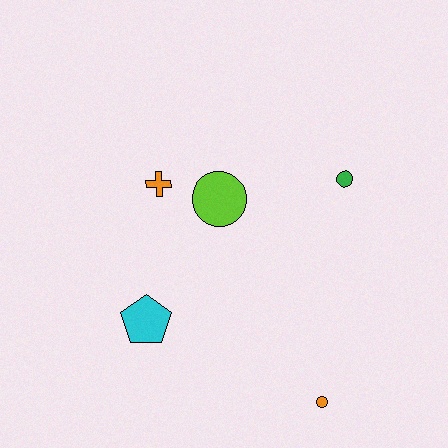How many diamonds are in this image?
There are no diamonds.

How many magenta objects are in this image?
There are no magenta objects.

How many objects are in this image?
There are 5 objects.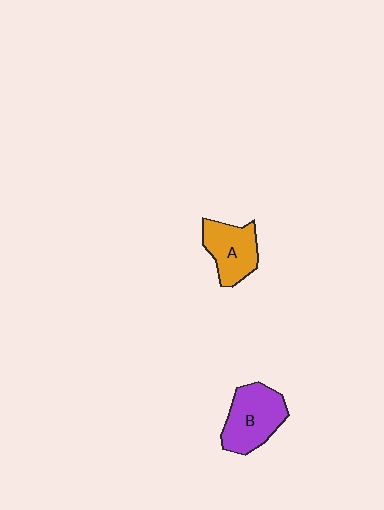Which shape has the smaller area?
Shape A (orange).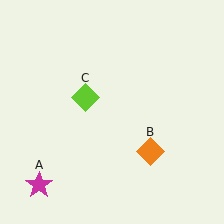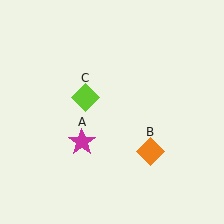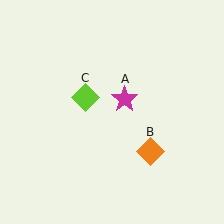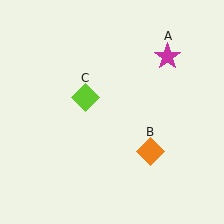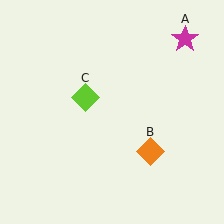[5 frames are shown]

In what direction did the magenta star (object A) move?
The magenta star (object A) moved up and to the right.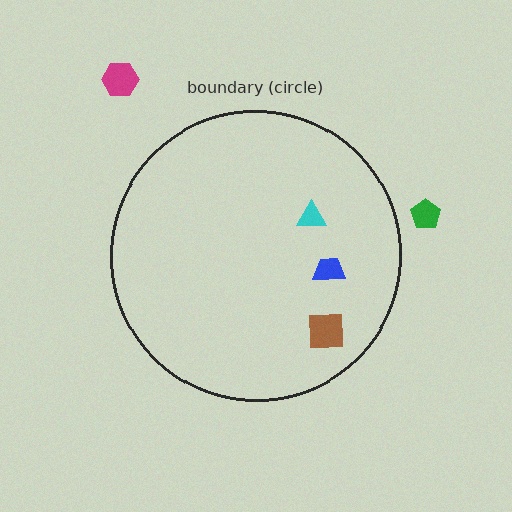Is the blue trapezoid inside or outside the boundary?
Inside.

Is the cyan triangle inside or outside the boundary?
Inside.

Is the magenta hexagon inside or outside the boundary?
Outside.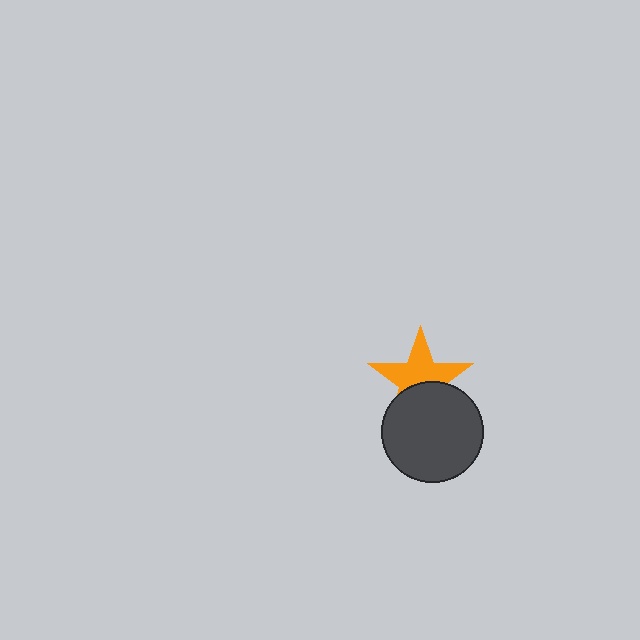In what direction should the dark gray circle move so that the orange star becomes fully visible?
The dark gray circle should move down. That is the shortest direction to clear the overlap and leave the orange star fully visible.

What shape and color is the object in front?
The object in front is a dark gray circle.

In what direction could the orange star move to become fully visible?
The orange star could move up. That would shift it out from behind the dark gray circle entirely.